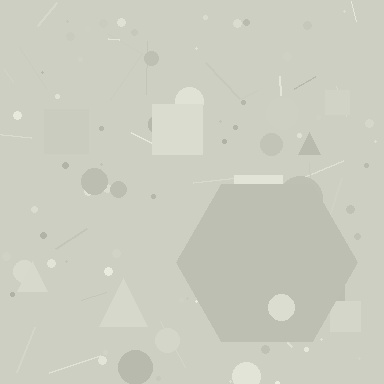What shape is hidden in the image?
A hexagon is hidden in the image.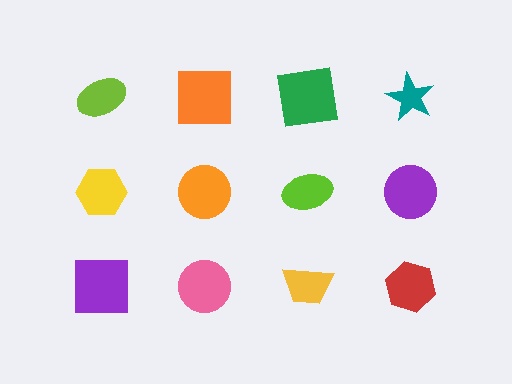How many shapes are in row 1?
4 shapes.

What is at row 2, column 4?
A purple circle.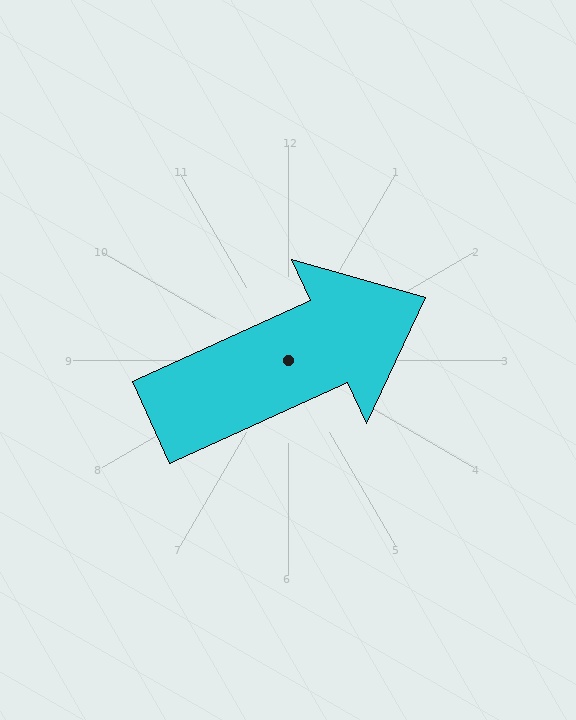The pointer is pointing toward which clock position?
Roughly 2 o'clock.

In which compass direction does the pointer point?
Northeast.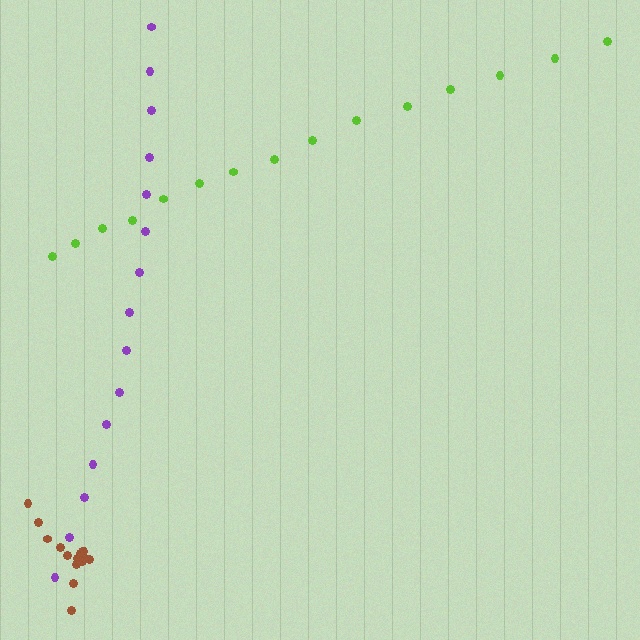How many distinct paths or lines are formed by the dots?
There are 3 distinct paths.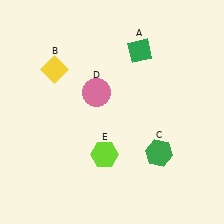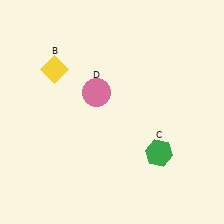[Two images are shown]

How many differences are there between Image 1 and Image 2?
There are 2 differences between the two images.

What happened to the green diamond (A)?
The green diamond (A) was removed in Image 2. It was in the top-right area of Image 1.